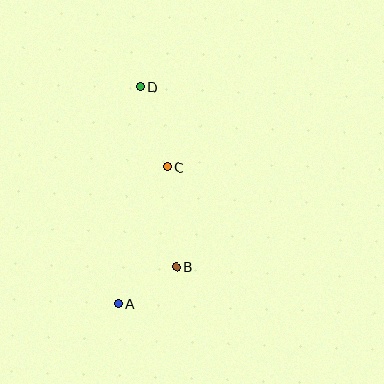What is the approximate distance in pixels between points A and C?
The distance between A and C is approximately 145 pixels.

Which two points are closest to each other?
Points A and B are closest to each other.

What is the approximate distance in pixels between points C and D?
The distance between C and D is approximately 85 pixels.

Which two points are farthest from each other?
Points A and D are farthest from each other.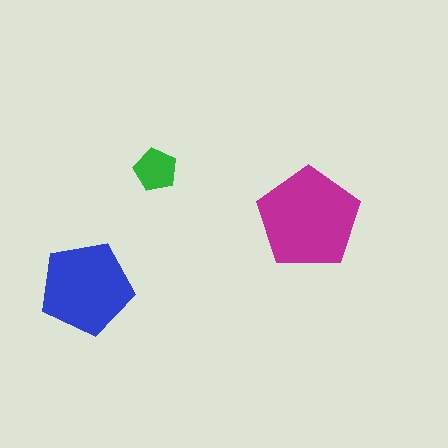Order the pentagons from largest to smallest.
the magenta one, the blue one, the green one.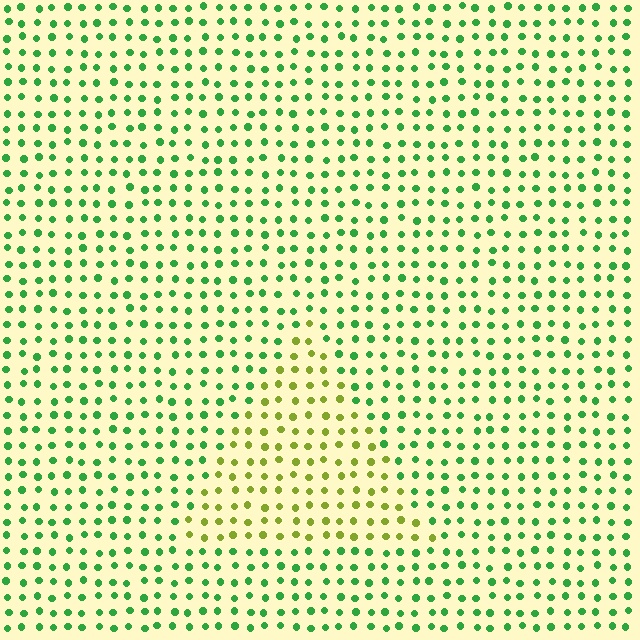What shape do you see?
I see a triangle.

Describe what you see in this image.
The image is filled with small green elements in a uniform arrangement. A triangle-shaped region is visible where the elements are tinted to a slightly different hue, forming a subtle color boundary.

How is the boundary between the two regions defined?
The boundary is defined purely by a slight shift in hue (about 51 degrees). Spacing, size, and orientation are identical on both sides.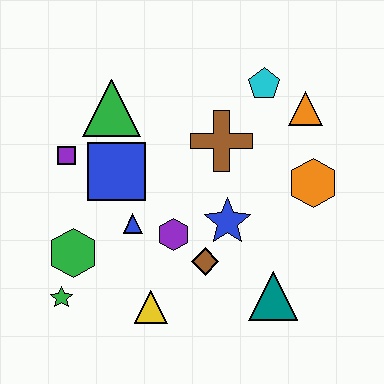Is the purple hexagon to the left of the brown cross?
Yes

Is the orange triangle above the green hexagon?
Yes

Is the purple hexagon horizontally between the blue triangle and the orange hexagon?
Yes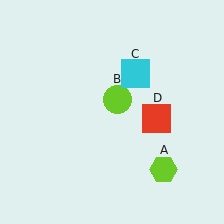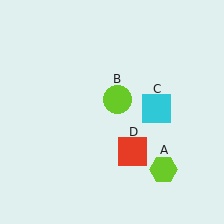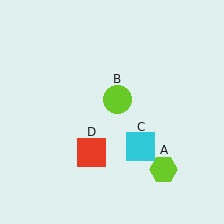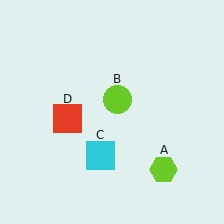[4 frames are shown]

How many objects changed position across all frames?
2 objects changed position: cyan square (object C), red square (object D).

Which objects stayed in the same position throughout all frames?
Lime hexagon (object A) and lime circle (object B) remained stationary.